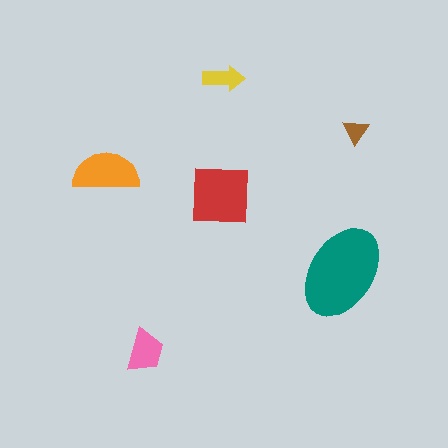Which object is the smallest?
The brown triangle.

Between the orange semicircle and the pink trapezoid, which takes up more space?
The orange semicircle.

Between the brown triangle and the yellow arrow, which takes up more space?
The yellow arrow.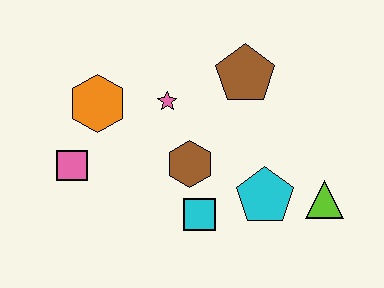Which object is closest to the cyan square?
The brown hexagon is closest to the cyan square.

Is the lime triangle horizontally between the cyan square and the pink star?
No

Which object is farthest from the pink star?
The lime triangle is farthest from the pink star.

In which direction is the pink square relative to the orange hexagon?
The pink square is below the orange hexagon.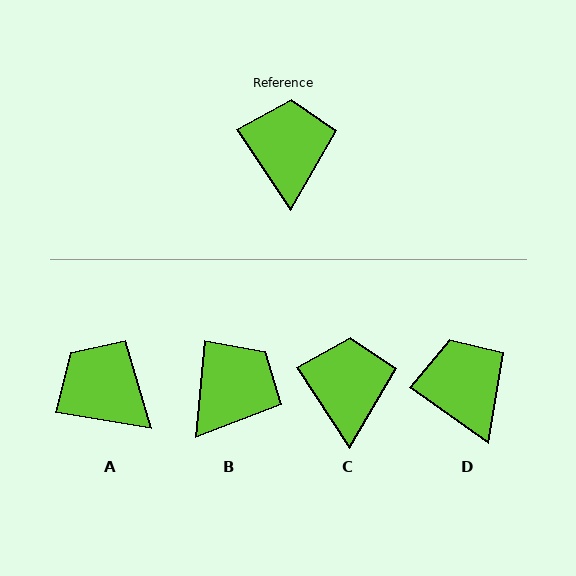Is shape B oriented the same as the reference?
No, it is off by about 39 degrees.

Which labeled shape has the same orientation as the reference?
C.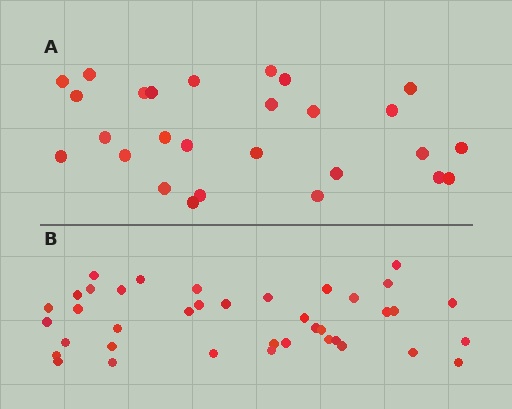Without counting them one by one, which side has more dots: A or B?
Region B (the bottom region) has more dots.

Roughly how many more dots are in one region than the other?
Region B has roughly 12 or so more dots than region A.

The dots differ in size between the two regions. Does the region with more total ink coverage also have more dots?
No. Region A has more total ink coverage because its dots are larger, but region B actually contains more individual dots. Total area can be misleading — the number of items is what matters here.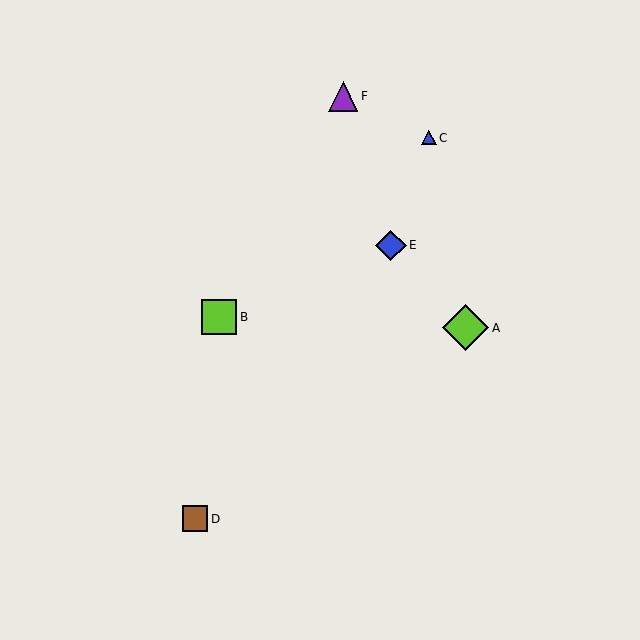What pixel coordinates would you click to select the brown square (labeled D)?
Click at (195, 519) to select the brown square D.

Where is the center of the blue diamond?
The center of the blue diamond is at (391, 245).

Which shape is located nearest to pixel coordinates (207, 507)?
The brown square (labeled D) at (195, 519) is nearest to that location.